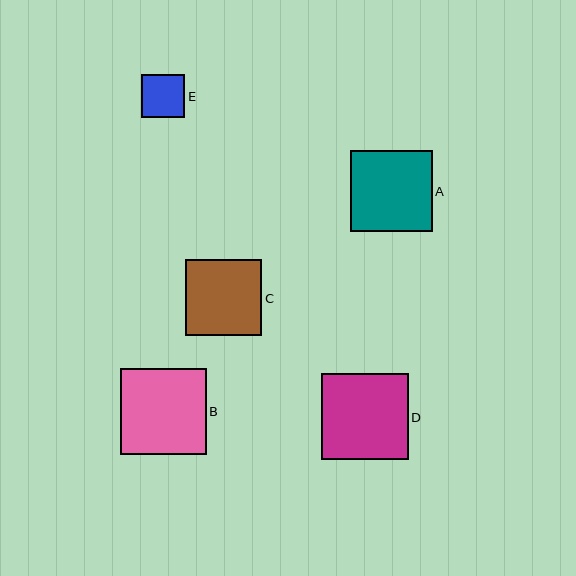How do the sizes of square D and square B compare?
Square D and square B are approximately the same size.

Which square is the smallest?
Square E is the smallest with a size of approximately 43 pixels.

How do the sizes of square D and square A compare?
Square D and square A are approximately the same size.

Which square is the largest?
Square D is the largest with a size of approximately 86 pixels.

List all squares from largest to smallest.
From largest to smallest: D, B, A, C, E.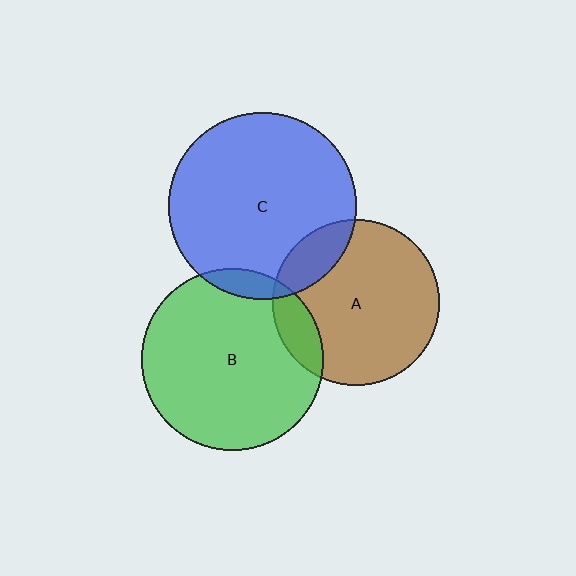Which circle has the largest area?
Circle C (blue).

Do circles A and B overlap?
Yes.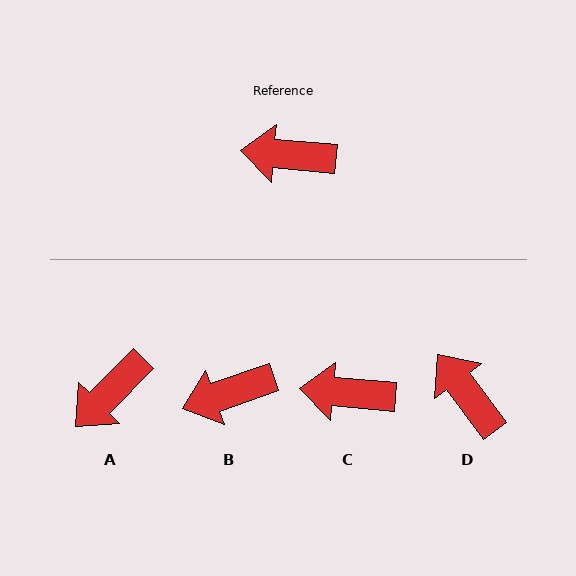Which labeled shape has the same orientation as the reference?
C.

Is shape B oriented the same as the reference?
No, it is off by about 24 degrees.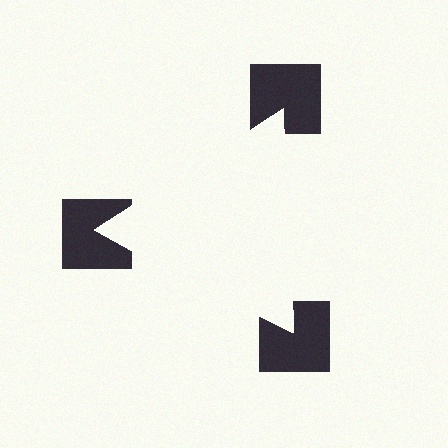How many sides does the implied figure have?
3 sides.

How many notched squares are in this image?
There are 3 — one at each vertex of the illusory triangle.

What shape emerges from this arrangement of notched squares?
An illusory triangle — its edges are inferred from the aligned wedge cuts in the notched squares, not physically drawn.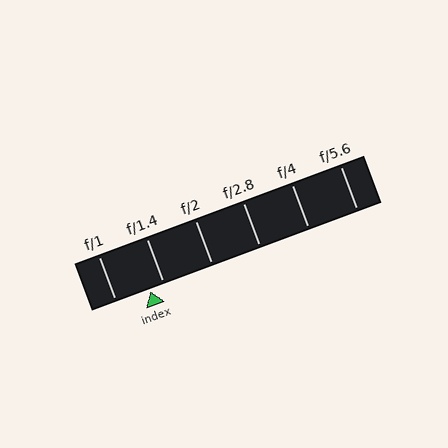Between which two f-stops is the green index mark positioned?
The index mark is between f/1 and f/1.4.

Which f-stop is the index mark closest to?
The index mark is closest to f/1.4.